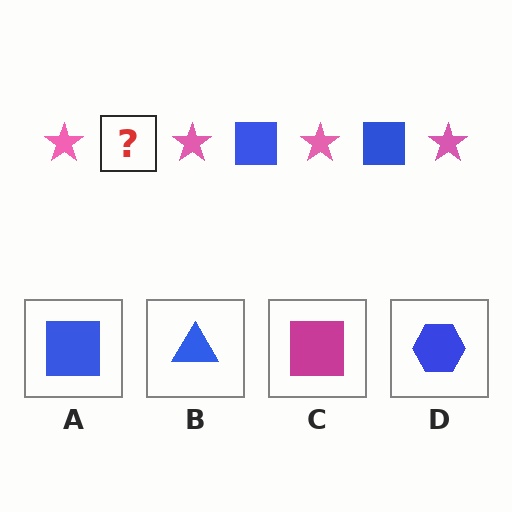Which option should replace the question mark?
Option A.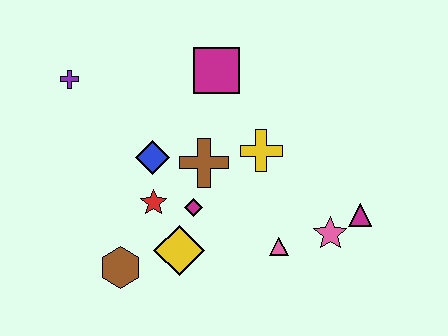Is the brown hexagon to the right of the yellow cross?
No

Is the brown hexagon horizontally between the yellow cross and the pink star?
No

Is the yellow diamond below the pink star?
Yes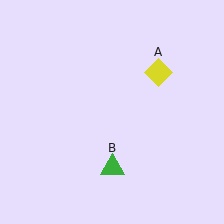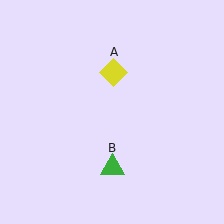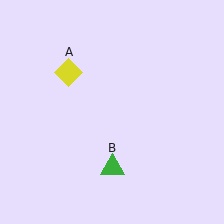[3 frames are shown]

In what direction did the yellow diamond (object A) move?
The yellow diamond (object A) moved left.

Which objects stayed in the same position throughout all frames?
Green triangle (object B) remained stationary.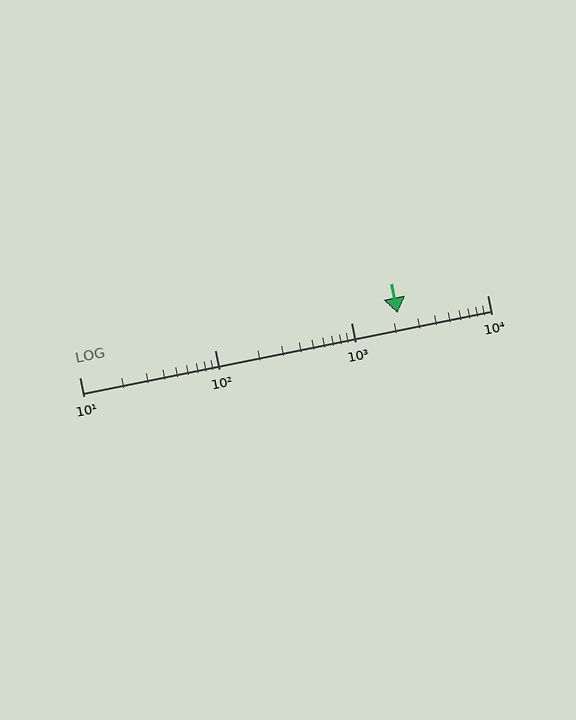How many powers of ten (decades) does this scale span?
The scale spans 3 decades, from 10 to 10000.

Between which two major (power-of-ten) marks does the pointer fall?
The pointer is between 1000 and 10000.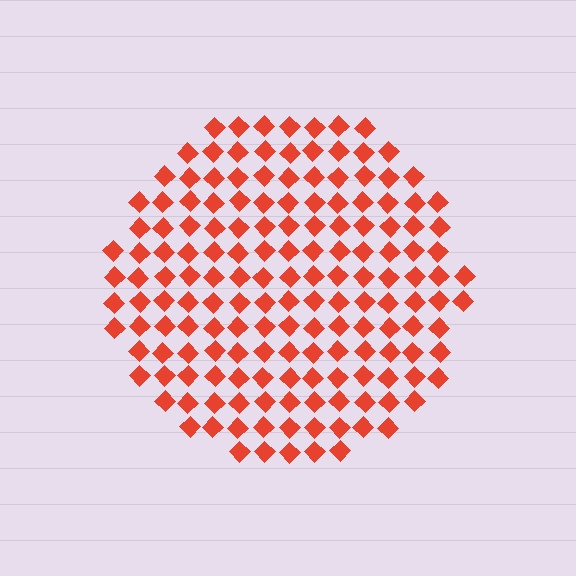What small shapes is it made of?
It is made of small diamonds.